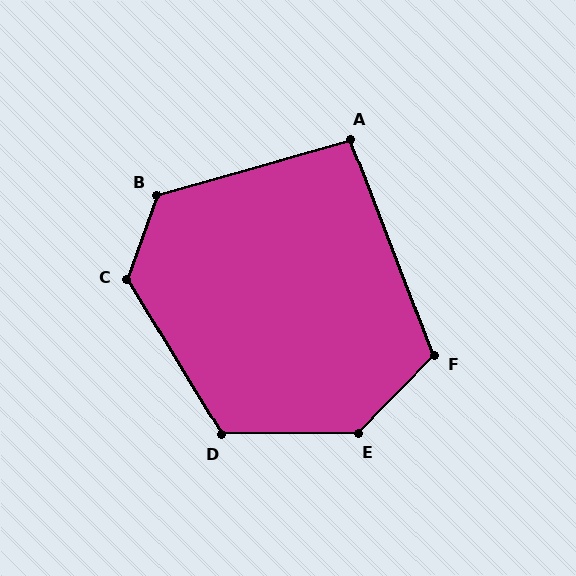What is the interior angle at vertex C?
Approximately 130 degrees (obtuse).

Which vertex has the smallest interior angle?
A, at approximately 95 degrees.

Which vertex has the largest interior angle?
E, at approximately 135 degrees.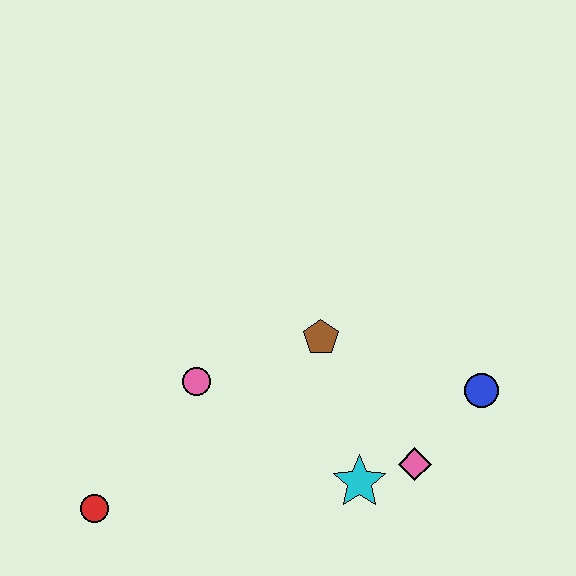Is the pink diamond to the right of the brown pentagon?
Yes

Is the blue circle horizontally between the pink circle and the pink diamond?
No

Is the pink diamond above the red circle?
Yes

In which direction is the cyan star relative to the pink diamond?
The cyan star is to the left of the pink diamond.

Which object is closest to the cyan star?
The pink diamond is closest to the cyan star.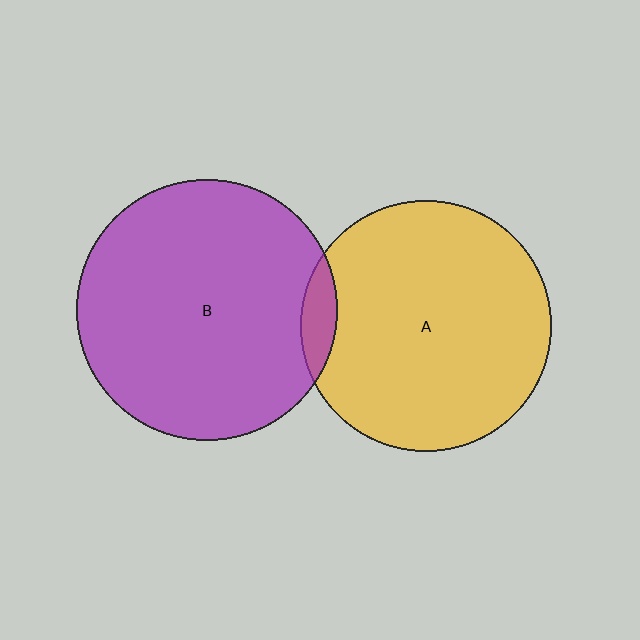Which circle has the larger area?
Circle B (purple).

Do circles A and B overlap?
Yes.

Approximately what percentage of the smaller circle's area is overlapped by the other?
Approximately 5%.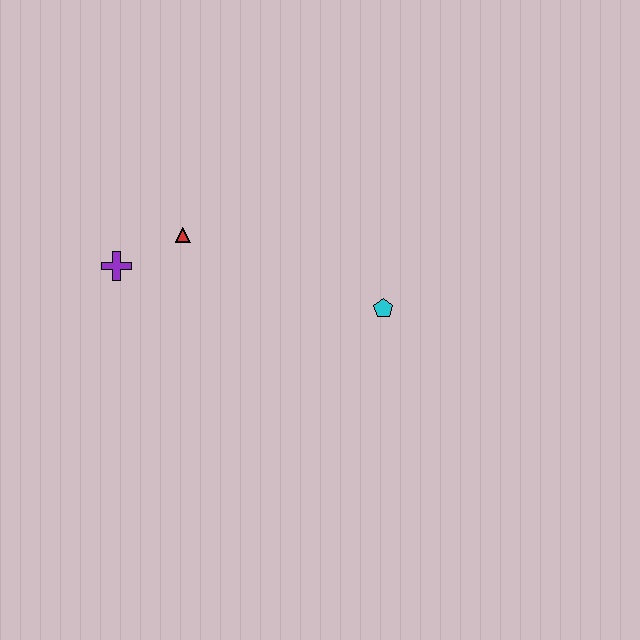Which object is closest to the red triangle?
The purple cross is closest to the red triangle.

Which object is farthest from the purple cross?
The cyan pentagon is farthest from the purple cross.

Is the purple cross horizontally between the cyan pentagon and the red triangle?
No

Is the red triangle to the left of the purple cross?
No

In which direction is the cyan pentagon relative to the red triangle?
The cyan pentagon is to the right of the red triangle.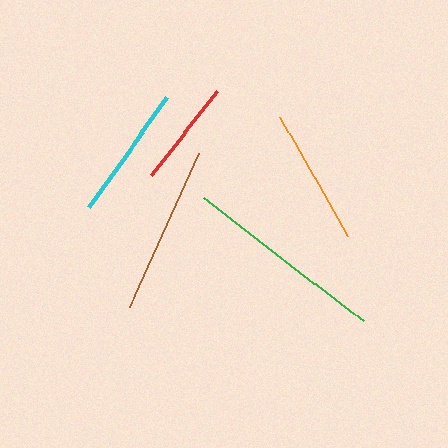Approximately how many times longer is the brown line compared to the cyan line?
The brown line is approximately 1.2 times the length of the cyan line.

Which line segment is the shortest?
The red line is the shortest at approximately 108 pixels.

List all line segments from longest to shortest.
From longest to shortest: green, brown, orange, cyan, red.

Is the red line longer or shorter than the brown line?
The brown line is longer than the red line.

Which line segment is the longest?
The green line is the longest at approximately 201 pixels.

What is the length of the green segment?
The green segment is approximately 201 pixels long.